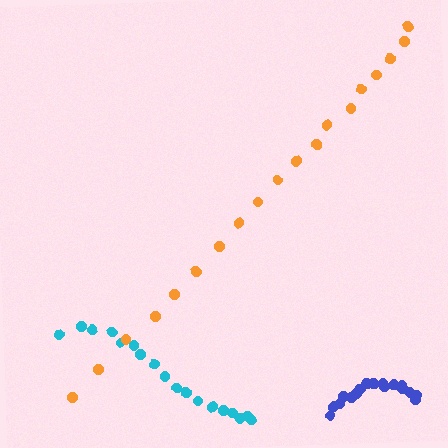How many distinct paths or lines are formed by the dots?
There are 3 distinct paths.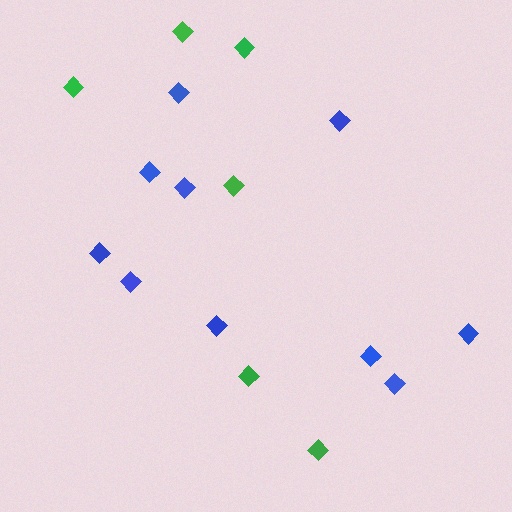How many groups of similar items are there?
There are 2 groups: one group of green diamonds (6) and one group of blue diamonds (10).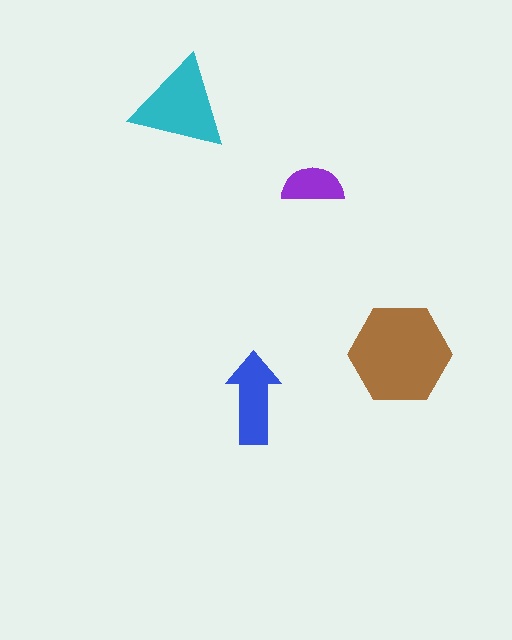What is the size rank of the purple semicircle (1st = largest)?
4th.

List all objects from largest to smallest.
The brown hexagon, the cyan triangle, the blue arrow, the purple semicircle.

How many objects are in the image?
There are 4 objects in the image.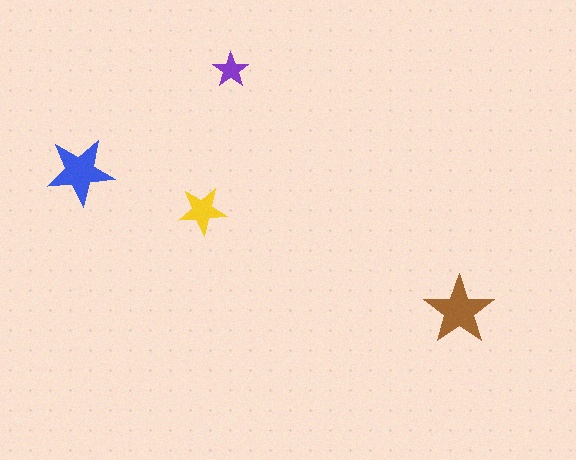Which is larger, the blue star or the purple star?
The blue one.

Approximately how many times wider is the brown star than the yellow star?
About 1.5 times wider.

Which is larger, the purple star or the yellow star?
The yellow one.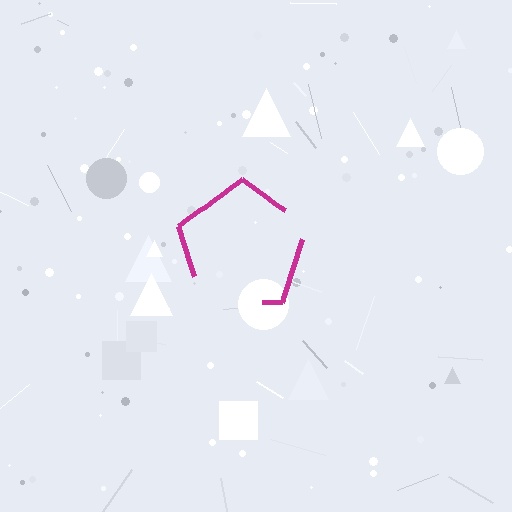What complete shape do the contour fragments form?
The contour fragments form a pentagon.